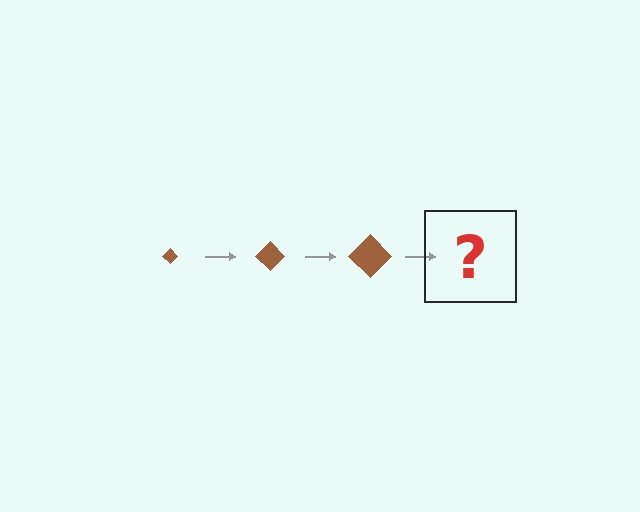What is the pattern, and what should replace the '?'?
The pattern is that the diamond gets progressively larger each step. The '?' should be a brown diamond, larger than the previous one.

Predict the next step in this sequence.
The next step is a brown diamond, larger than the previous one.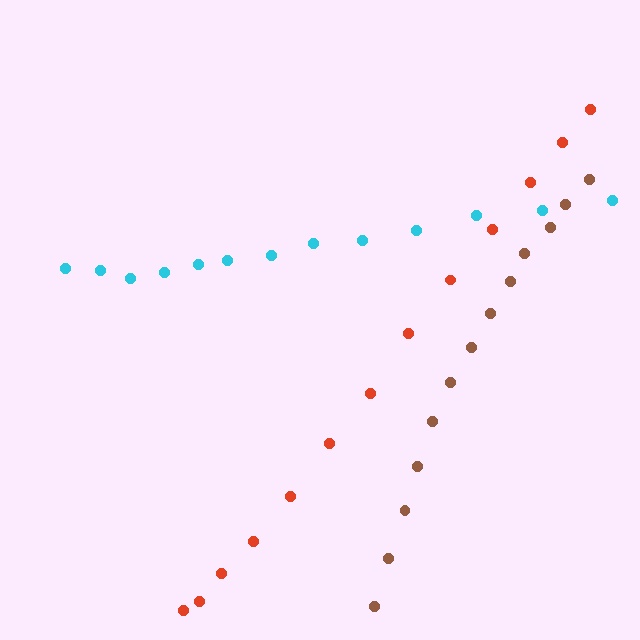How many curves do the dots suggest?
There are 3 distinct paths.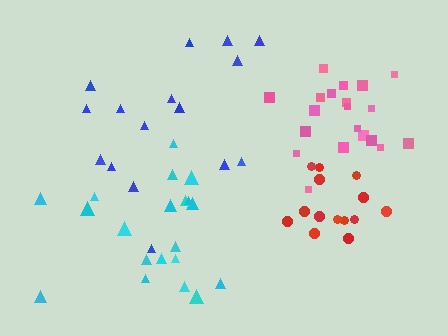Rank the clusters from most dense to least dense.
pink, red, cyan, blue.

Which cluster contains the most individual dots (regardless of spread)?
Pink (20).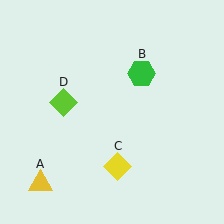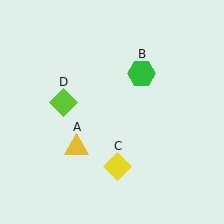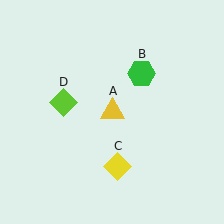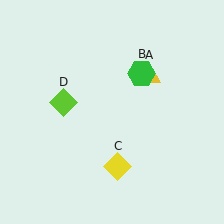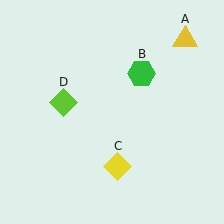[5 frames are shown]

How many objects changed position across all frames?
1 object changed position: yellow triangle (object A).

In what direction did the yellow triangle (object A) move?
The yellow triangle (object A) moved up and to the right.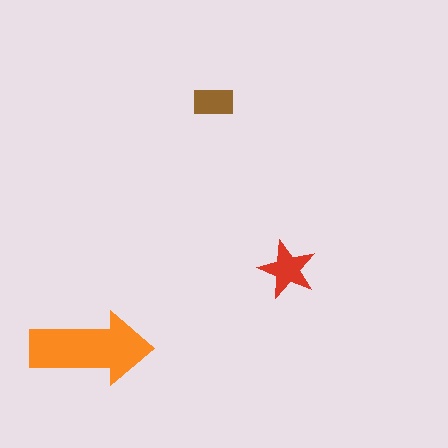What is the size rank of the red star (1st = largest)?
2nd.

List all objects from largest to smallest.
The orange arrow, the red star, the brown rectangle.